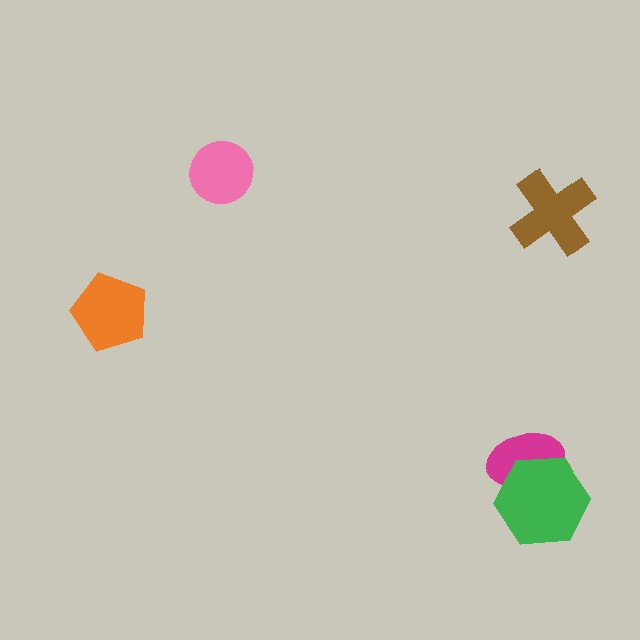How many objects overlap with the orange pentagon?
0 objects overlap with the orange pentagon.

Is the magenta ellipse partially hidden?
Yes, it is partially covered by another shape.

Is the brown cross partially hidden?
No, no other shape covers it.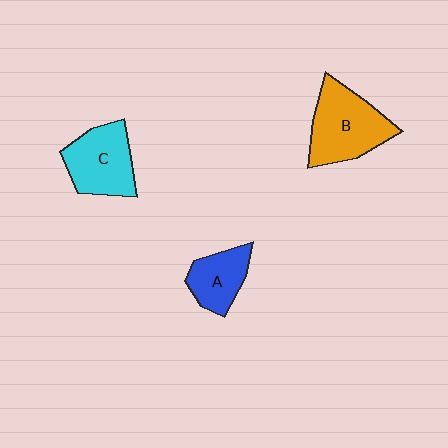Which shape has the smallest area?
Shape A (blue).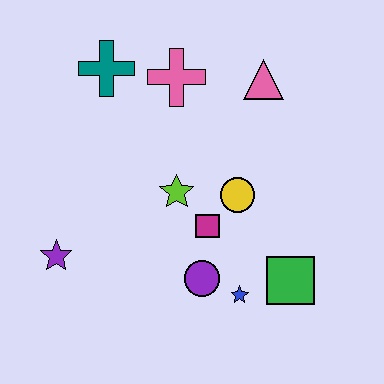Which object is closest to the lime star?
The magenta square is closest to the lime star.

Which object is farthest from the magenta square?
The teal cross is farthest from the magenta square.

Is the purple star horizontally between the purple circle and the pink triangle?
No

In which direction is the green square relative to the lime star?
The green square is to the right of the lime star.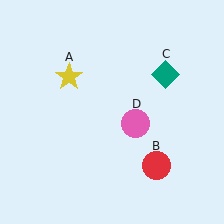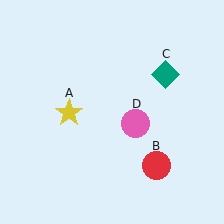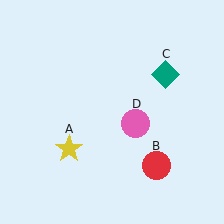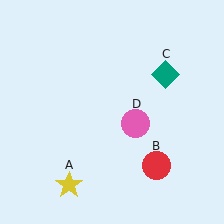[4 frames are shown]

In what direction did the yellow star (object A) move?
The yellow star (object A) moved down.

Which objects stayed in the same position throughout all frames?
Red circle (object B) and teal diamond (object C) and pink circle (object D) remained stationary.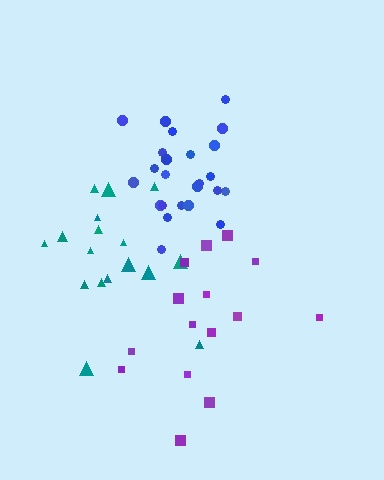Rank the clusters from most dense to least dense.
blue, teal, purple.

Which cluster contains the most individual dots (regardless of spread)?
Blue (24).